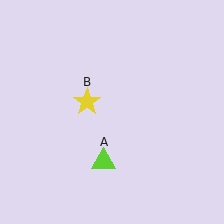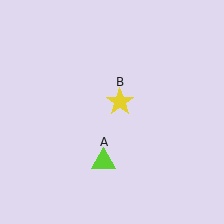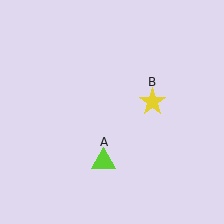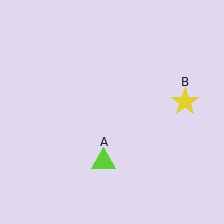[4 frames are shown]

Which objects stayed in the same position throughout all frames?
Lime triangle (object A) remained stationary.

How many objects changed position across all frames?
1 object changed position: yellow star (object B).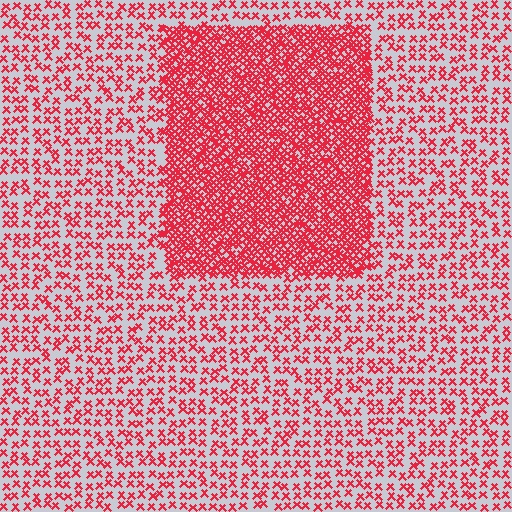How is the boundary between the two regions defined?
The boundary is defined by a change in element density (approximately 2.7x ratio). All elements are the same color, size, and shape.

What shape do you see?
I see a rectangle.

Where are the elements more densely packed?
The elements are more densely packed inside the rectangle boundary.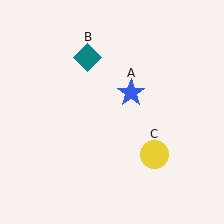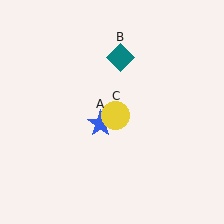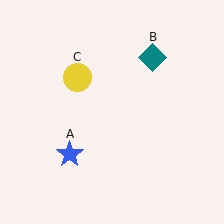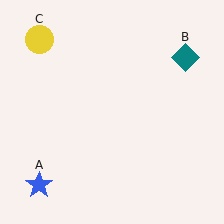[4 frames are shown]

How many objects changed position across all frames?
3 objects changed position: blue star (object A), teal diamond (object B), yellow circle (object C).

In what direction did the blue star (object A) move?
The blue star (object A) moved down and to the left.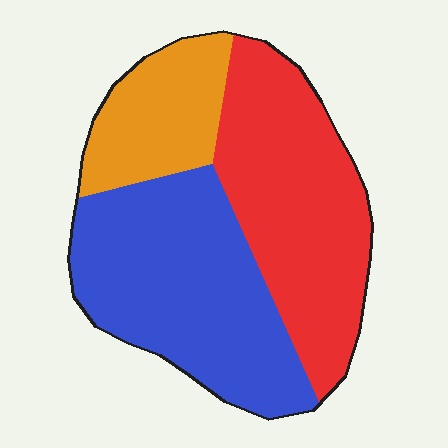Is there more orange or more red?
Red.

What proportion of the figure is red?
Red covers 39% of the figure.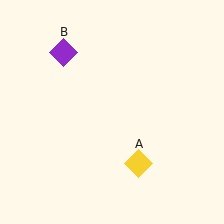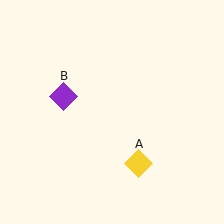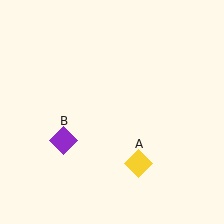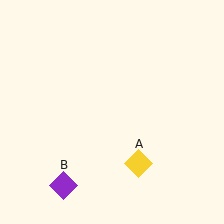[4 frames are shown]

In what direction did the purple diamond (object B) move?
The purple diamond (object B) moved down.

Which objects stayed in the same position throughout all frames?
Yellow diamond (object A) remained stationary.